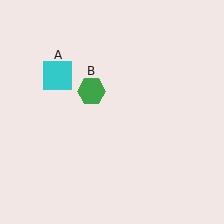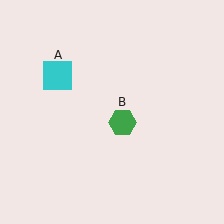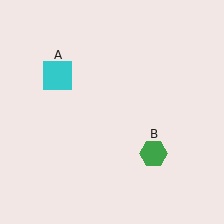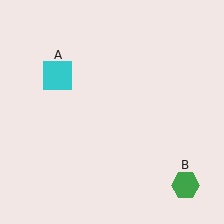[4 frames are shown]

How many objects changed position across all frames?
1 object changed position: green hexagon (object B).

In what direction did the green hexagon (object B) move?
The green hexagon (object B) moved down and to the right.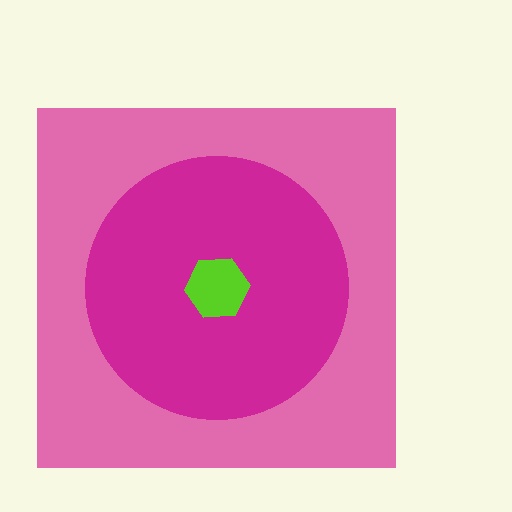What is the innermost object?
The lime hexagon.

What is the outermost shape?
The pink square.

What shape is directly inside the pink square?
The magenta circle.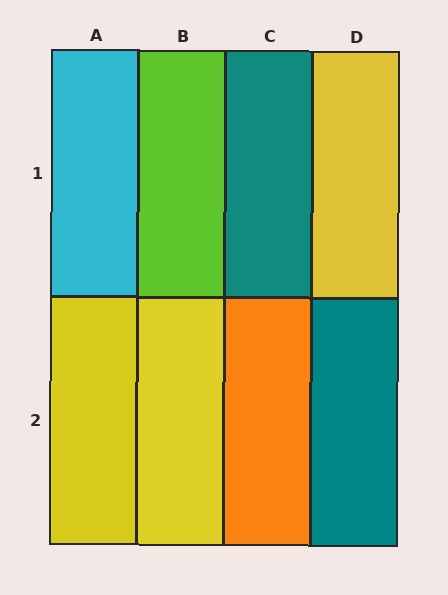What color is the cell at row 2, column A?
Yellow.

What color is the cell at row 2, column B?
Yellow.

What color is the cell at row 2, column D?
Teal.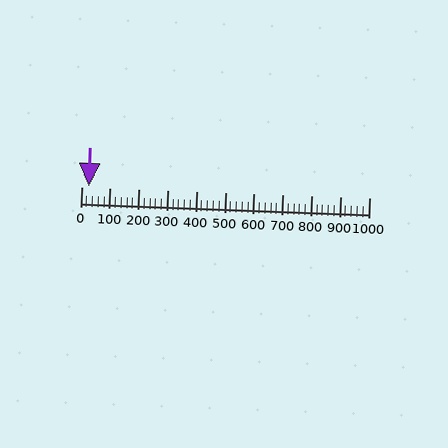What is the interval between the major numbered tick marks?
The major tick marks are spaced 100 units apart.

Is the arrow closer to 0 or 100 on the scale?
The arrow is closer to 0.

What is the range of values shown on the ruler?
The ruler shows values from 0 to 1000.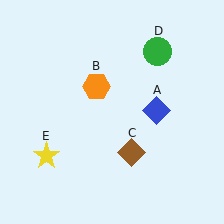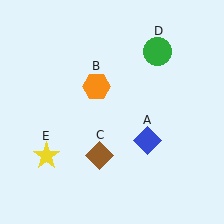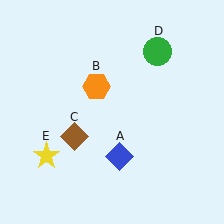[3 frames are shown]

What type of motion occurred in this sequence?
The blue diamond (object A), brown diamond (object C) rotated clockwise around the center of the scene.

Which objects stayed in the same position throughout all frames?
Orange hexagon (object B) and green circle (object D) and yellow star (object E) remained stationary.